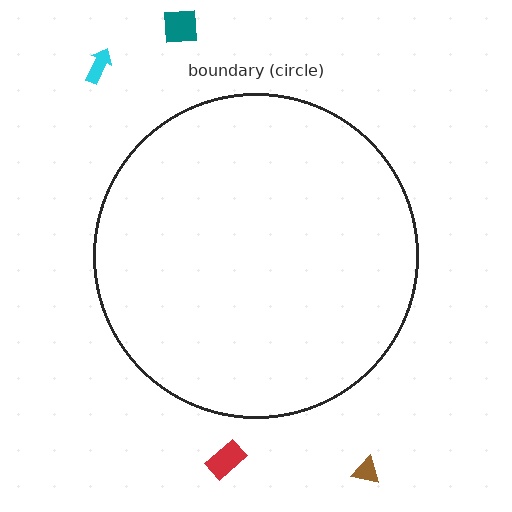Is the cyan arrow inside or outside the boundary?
Outside.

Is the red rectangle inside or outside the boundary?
Outside.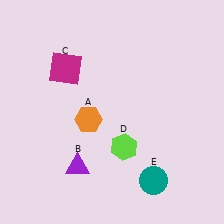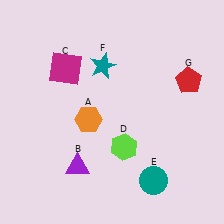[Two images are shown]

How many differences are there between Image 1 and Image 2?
There are 2 differences between the two images.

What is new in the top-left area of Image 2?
A teal star (F) was added in the top-left area of Image 2.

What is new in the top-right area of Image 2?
A red pentagon (G) was added in the top-right area of Image 2.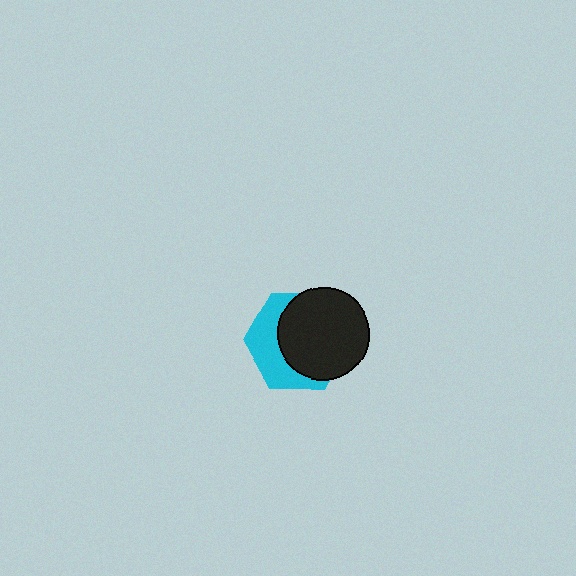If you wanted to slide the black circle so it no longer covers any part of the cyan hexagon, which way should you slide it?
Slide it toward the upper-right — that is the most direct way to separate the two shapes.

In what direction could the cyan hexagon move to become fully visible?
The cyan hexagon could move toward the lower-left. That would shift it out from behind the black circle entirely.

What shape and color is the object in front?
The object in front is a black circle.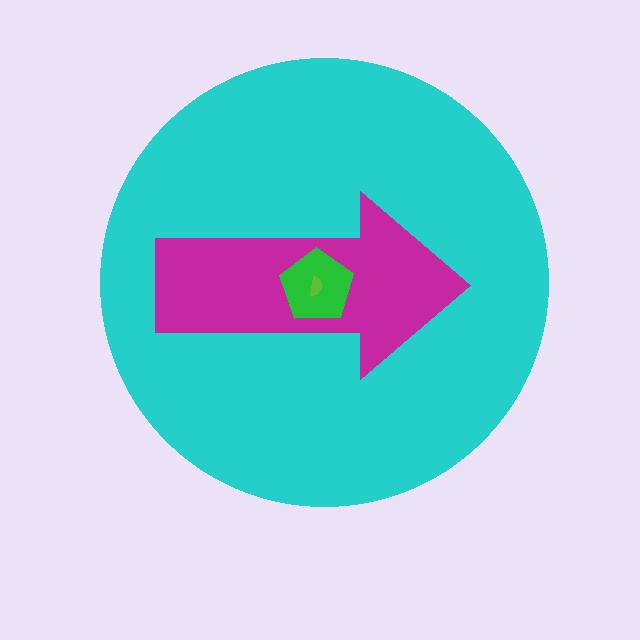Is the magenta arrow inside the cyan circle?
Yes.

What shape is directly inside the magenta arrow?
The green pentagon.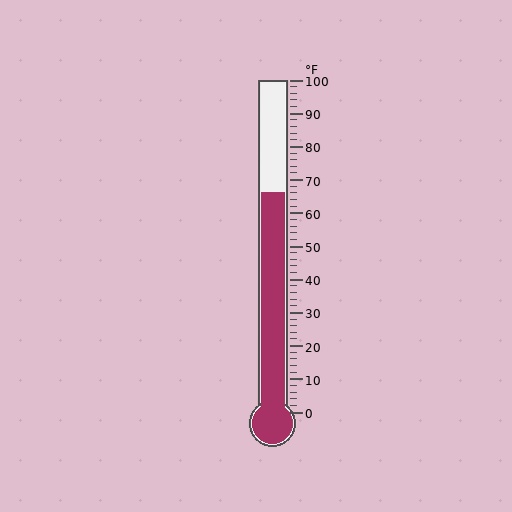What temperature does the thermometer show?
The thermometer shows approximately 66°F.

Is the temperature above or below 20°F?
The temperature is above 20°F.